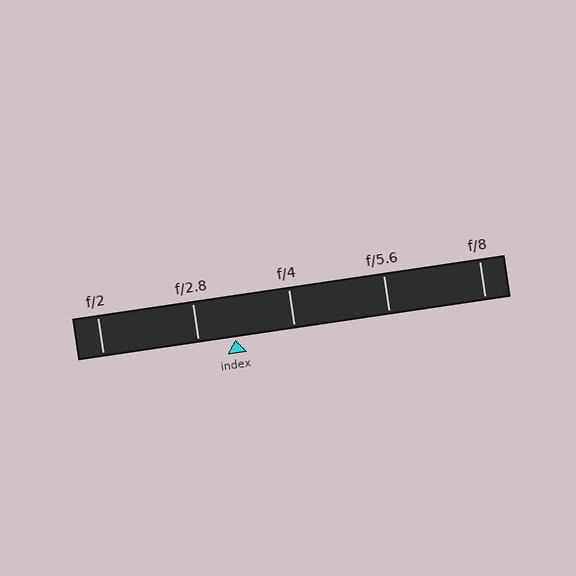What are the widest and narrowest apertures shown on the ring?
The widest aperture shown is f/2 and the narrowest is f/8.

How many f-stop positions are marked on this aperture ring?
There are 5 f-stop positions marked.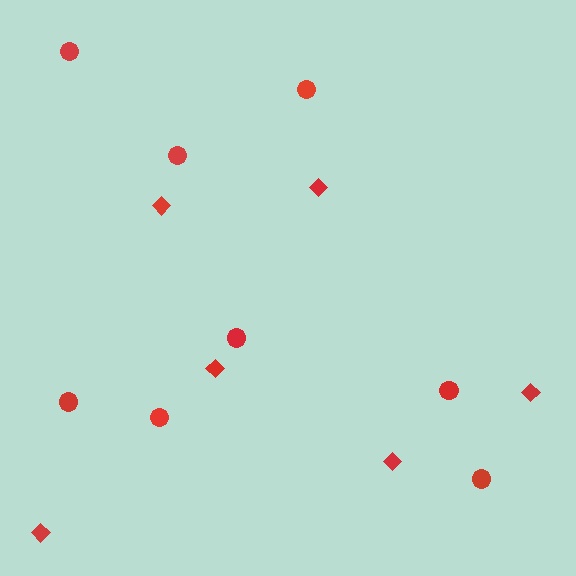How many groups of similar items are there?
There are 2 groups: one group of circles (8) and one group of diamonds (6).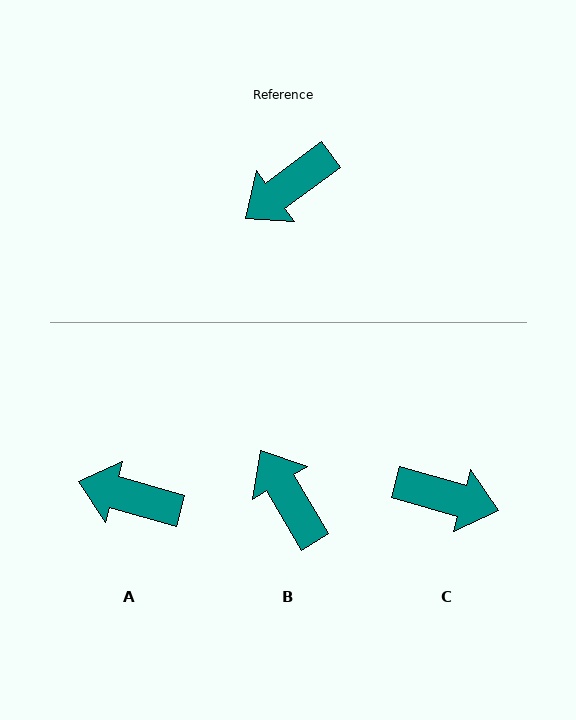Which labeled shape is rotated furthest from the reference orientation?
C, about 128 degrees away.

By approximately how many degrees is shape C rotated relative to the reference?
Approximately 128 degrees counter-clockwise.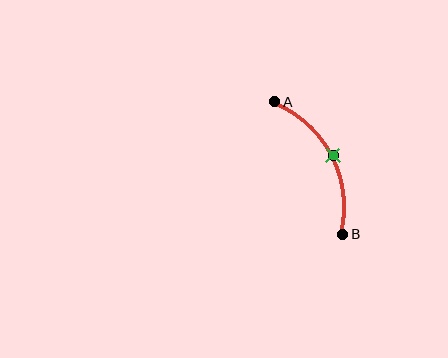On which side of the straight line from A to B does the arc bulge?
The arc bulges to the right of the straight line connecting A and B.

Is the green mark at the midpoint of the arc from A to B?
Yes. The green mark lies on the arc at equal arc-length from both A and B — it is the arc midpoint.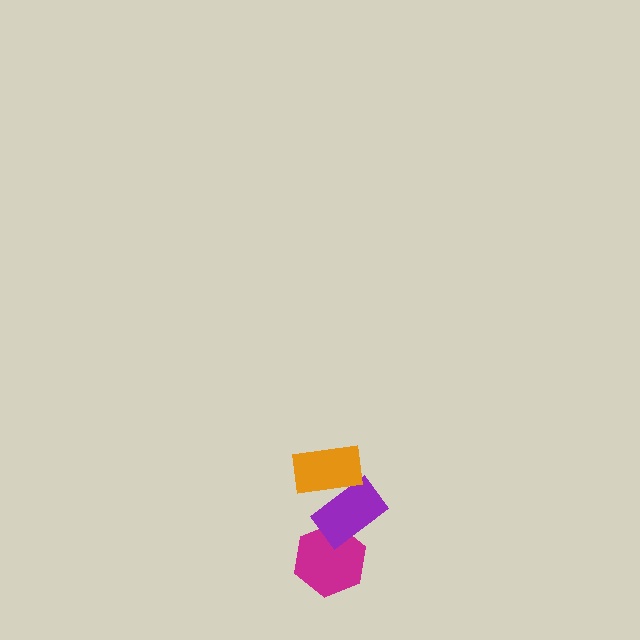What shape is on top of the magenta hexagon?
The purple rectangle is on top of the magenta hexagon.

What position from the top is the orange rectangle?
The orange rectangle is 1st from the top.